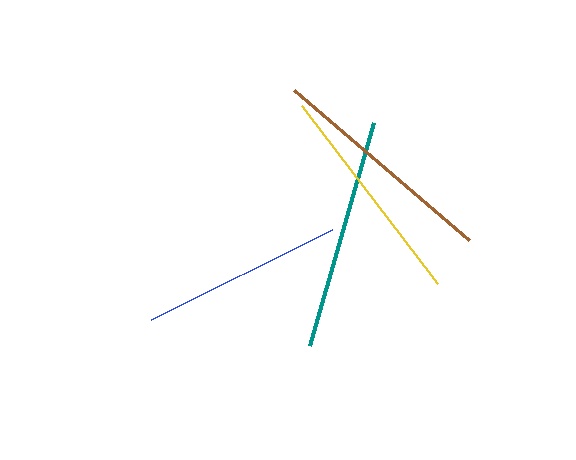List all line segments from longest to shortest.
From longest to shortest: teal, brown, yellow, blue.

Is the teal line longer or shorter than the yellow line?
The teal line is longer than the yellow line.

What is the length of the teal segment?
The teal segment is approximately 231 pixels long.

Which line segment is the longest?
The teal line is the longest at approximately 231 pixels.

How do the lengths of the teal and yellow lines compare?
The teal and yellow lines are approximately the same length.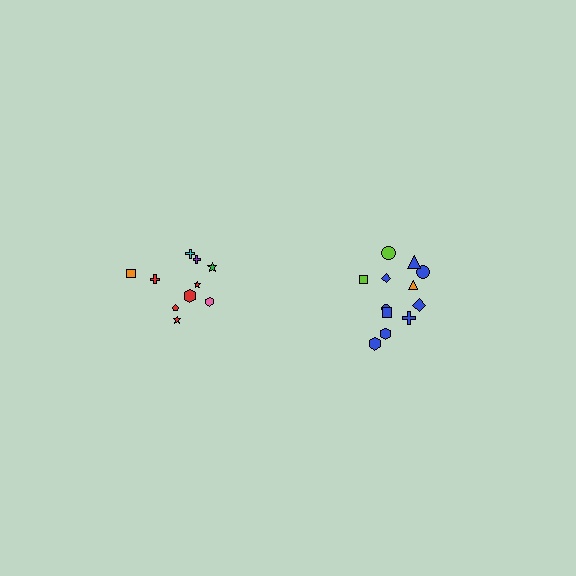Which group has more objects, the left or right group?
The right group.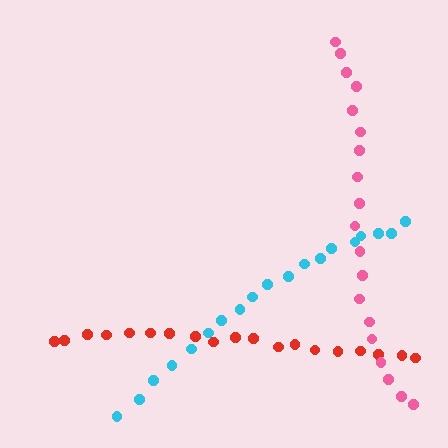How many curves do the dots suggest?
There are 3 distinct paths.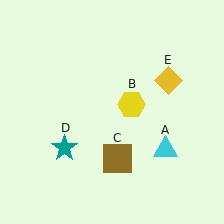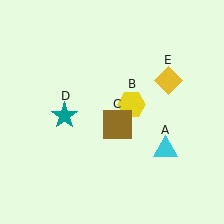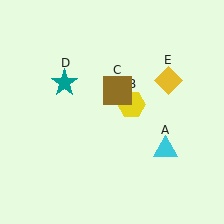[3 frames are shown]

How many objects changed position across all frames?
2 objects changed position: brown square (object C), teal star (object D).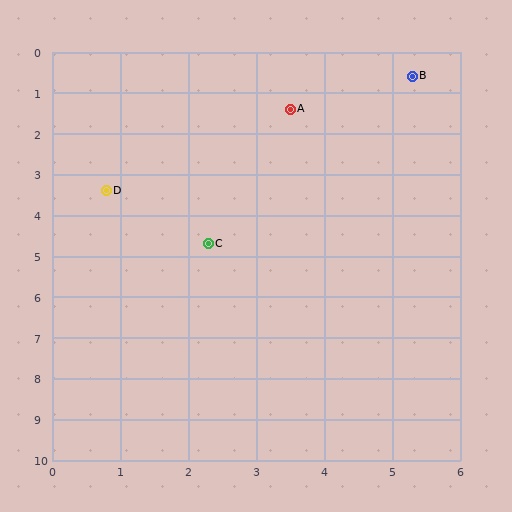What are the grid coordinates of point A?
Point A is at approximately (3.5, 1.4).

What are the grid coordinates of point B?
Point B is at approximately (5.3, 0.6).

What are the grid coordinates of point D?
Point D is at approximately (0.8, 3.4).